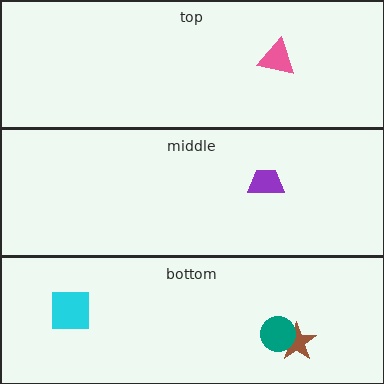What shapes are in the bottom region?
The brown star, the teal circle, the cyan square.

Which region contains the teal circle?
The bottom region.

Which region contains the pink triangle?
The top region.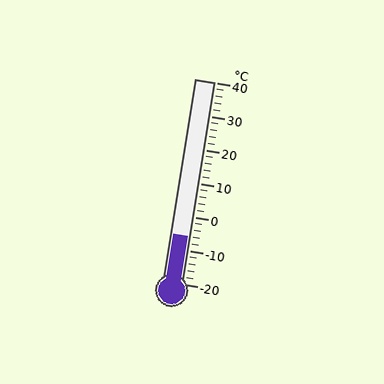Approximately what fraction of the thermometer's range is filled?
The thermometer is filled to approximately 25% of its range.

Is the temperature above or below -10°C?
The temperature is above -10°C.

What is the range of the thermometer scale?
The thermometer scale ranges from -20°C to 40°C.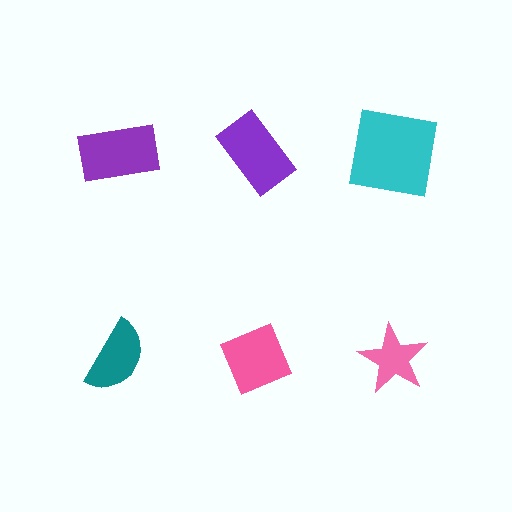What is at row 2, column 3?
A pink star.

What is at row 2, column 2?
A pink diamond.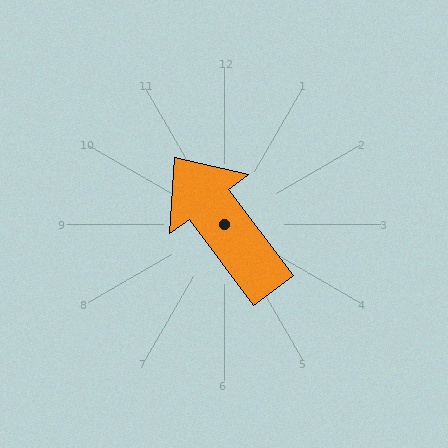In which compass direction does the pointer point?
Northwest.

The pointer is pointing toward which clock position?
Roughly 11 o'clock.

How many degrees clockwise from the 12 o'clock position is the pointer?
Approximately 323 degrees.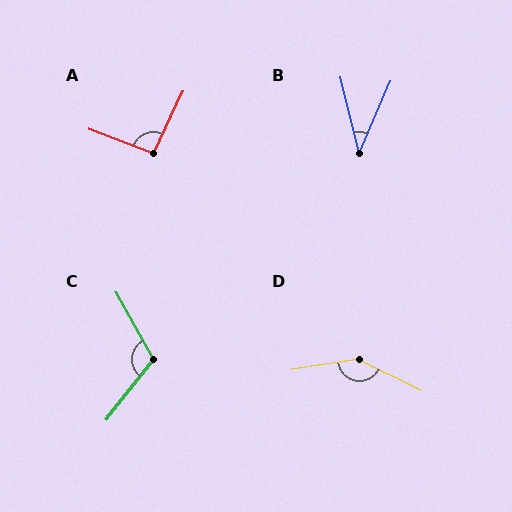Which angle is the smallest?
B, at approximately 37 degrees.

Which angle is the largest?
D, at approximately 144 degrees.